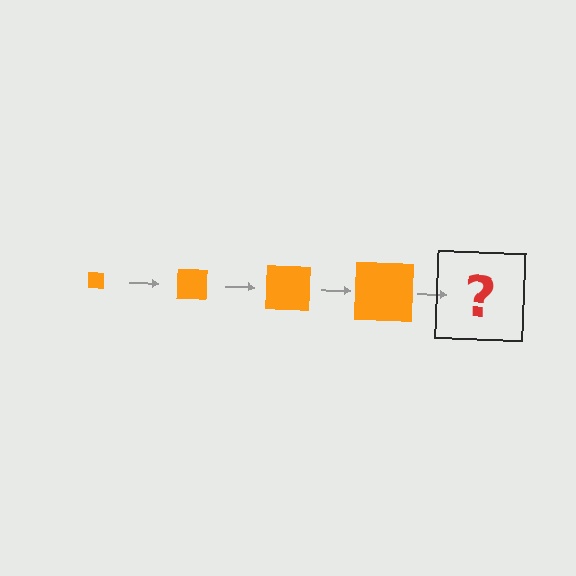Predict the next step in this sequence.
The next step is an orange square, larger than the previous one.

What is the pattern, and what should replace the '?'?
The pattern is that the square gets progressively larger each step. The '?' should be an orange square, larger than the previous one.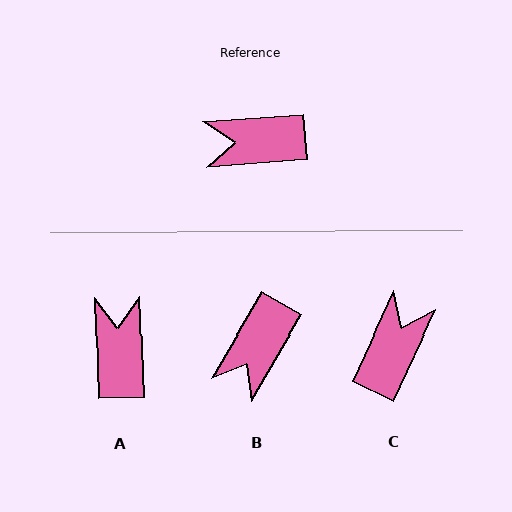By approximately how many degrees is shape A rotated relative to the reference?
Approximately 92 degrees clockwise.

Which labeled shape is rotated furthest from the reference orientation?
C, about 119 degrees away.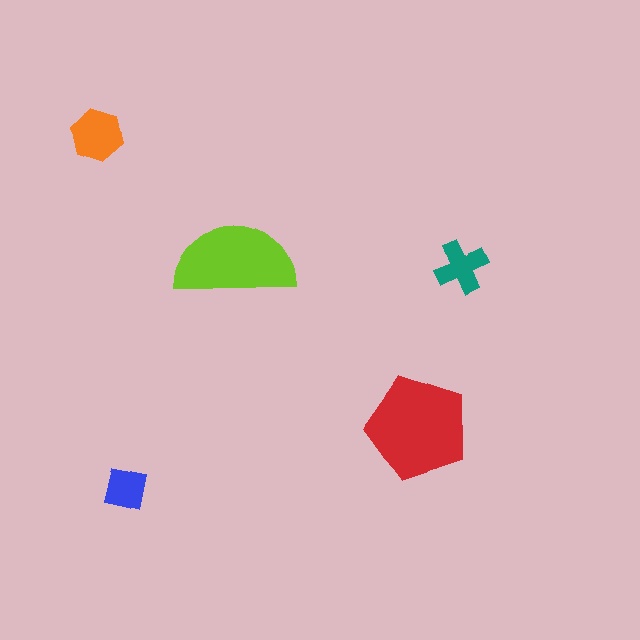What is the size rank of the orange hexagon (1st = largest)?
3rd.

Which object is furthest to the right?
The teal cross is rightmost.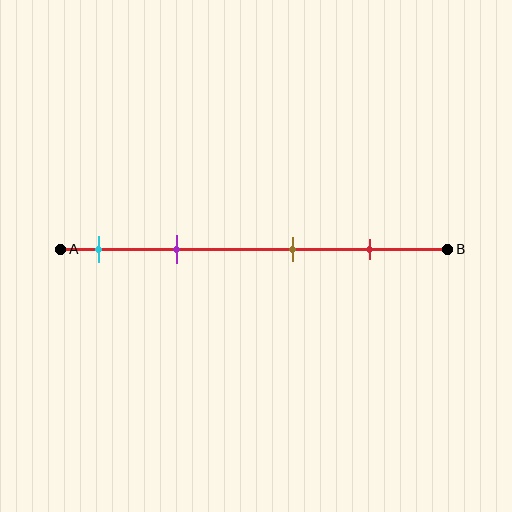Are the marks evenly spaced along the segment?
No, the marks are not evenly spaced.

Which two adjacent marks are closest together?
The cyan and purple marks are the closest adjacent pair.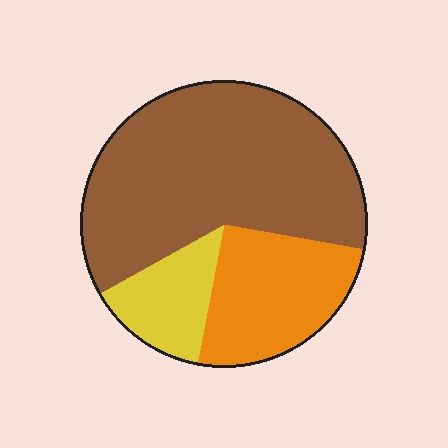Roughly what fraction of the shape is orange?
Orange takes up about one quarter (1/4) of the shape.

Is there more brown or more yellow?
Brown.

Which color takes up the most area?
Brown, at roughly 60%.